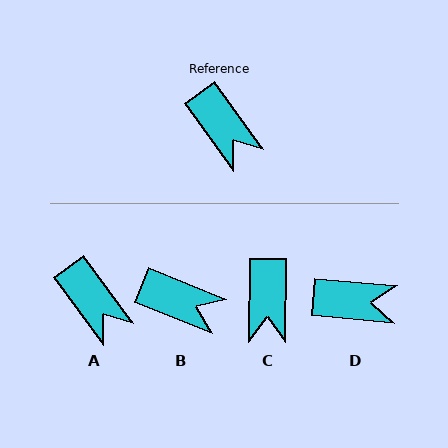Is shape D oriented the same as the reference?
No, it is off by about 49 degrees.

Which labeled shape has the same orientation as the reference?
A.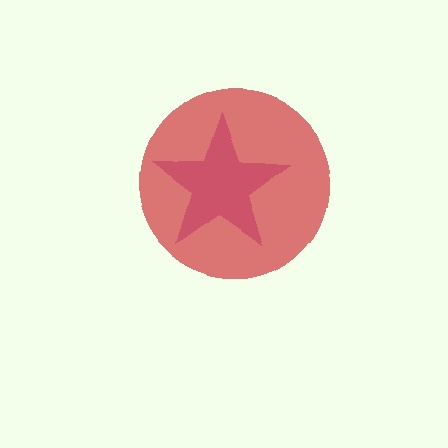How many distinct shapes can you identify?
There are 2 distinct shapes: a purple star, a red circle.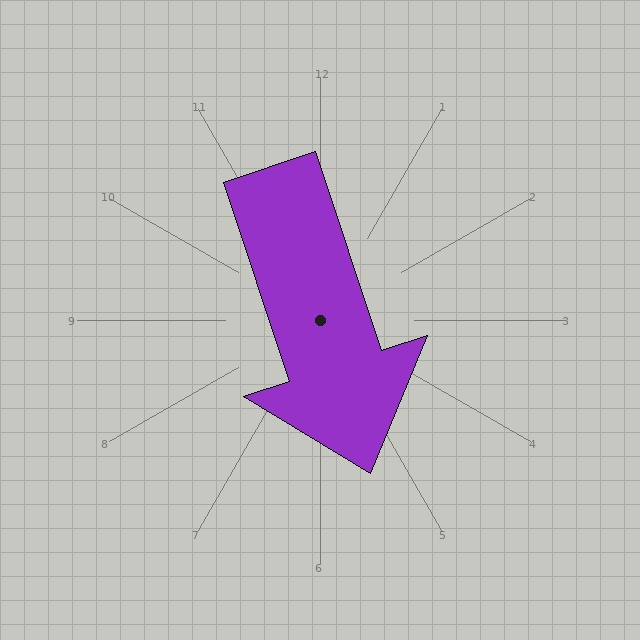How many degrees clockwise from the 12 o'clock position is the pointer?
Approximately 162 degrees.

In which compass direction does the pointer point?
South.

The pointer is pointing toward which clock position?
Roughly 5 o'clock.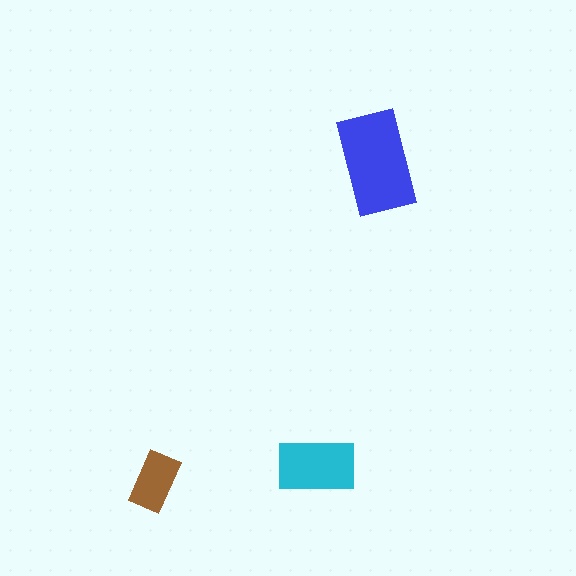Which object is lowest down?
The brown rectangle is bottommost.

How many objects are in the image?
There are 3 objects in the image.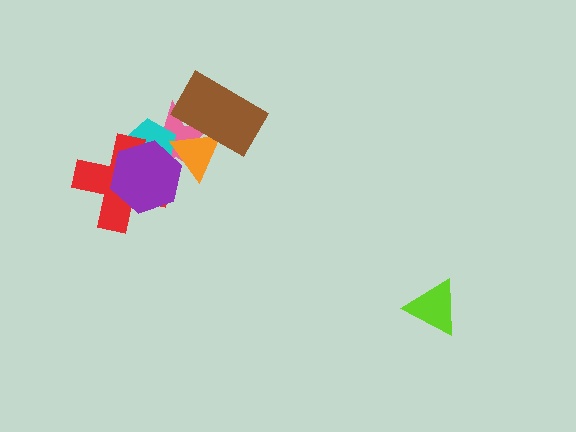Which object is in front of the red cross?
The purple hexagon is in front of the red cross.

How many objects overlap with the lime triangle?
0 objects overlap with the lime triangle.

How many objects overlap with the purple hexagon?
4 objects overlap with the purple hexagon.